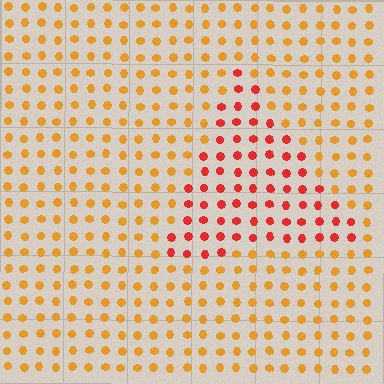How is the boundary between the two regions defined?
The boundary is defined purely by a slight shift in hue (about 37 degrees). Spacing, size, and orientation are identical on both sides.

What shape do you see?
I see a triangle.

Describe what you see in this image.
The image is filled with small orange elements in a uniform arrangement. A triangle-shaped region is visible where the elements are tinted to a slightly different hue, forming a subtle color boundary.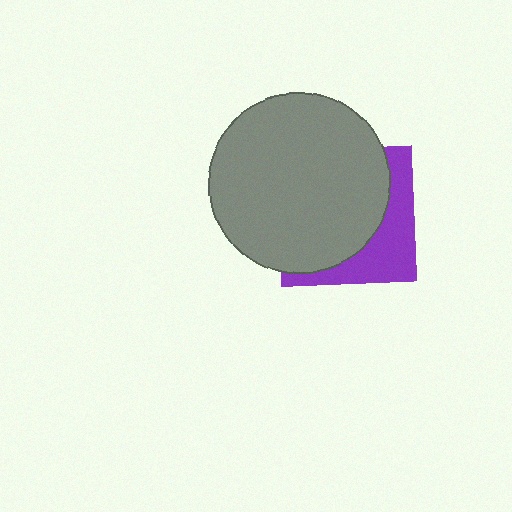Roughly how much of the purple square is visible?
A small part of it is visible (roughly 33%).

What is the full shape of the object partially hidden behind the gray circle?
The partially hidden object is a purple square.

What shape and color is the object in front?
The object in front is a gray circle.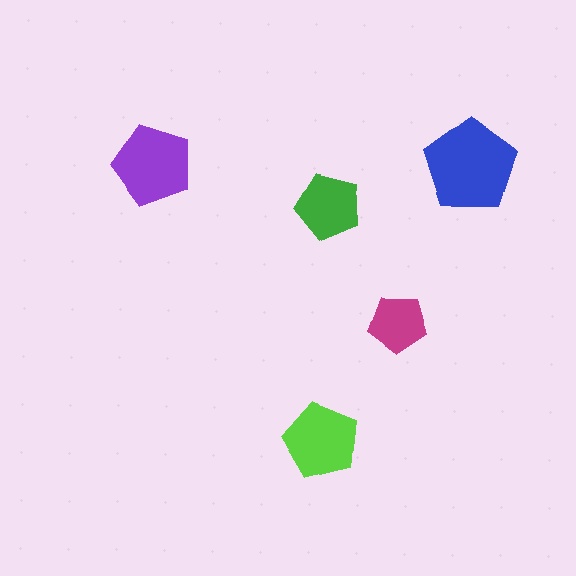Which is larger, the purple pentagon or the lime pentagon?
The purple one.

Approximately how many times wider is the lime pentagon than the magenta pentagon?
About 1.5 times wider.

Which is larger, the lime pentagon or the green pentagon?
The lime one.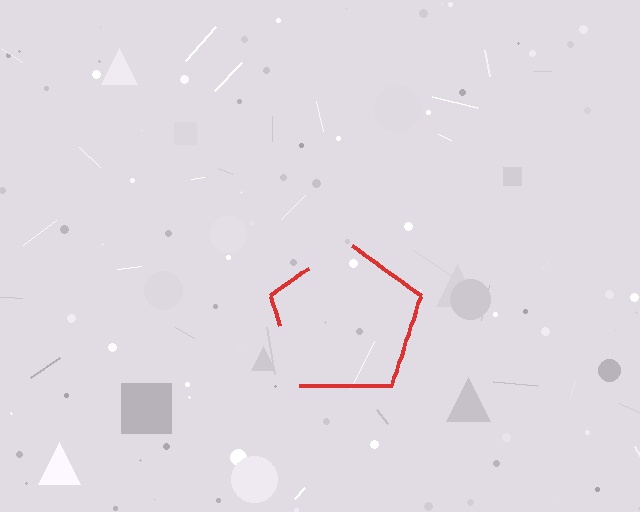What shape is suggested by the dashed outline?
The dashed outline suggests a pentagon.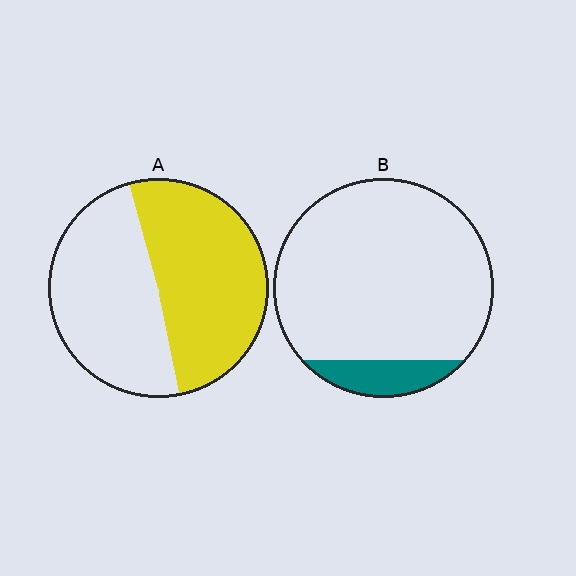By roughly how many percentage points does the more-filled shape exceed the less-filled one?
By roughly 40 percentage points (A over B).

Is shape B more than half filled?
No.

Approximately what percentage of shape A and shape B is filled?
A is approximately 50% and B is approximately 10%.